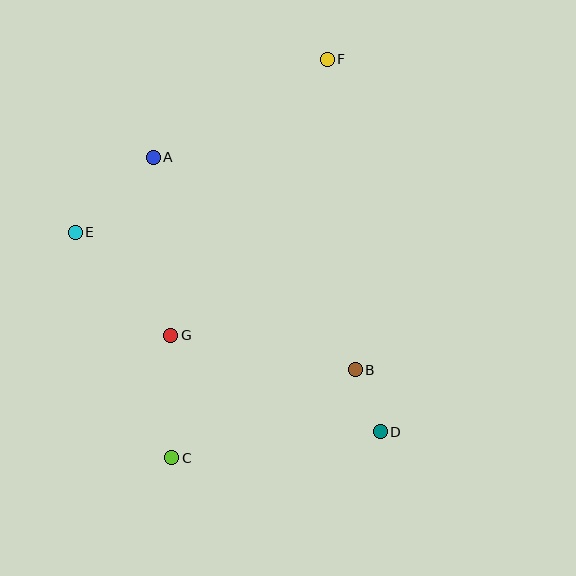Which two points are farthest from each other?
Points C and F are farthest from each other.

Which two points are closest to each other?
Points B and D are closest to each other.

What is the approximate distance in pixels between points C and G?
The distance between C and G is approximately 122 pixels.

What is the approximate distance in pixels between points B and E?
The distance between B and E is approximately 312 pixels.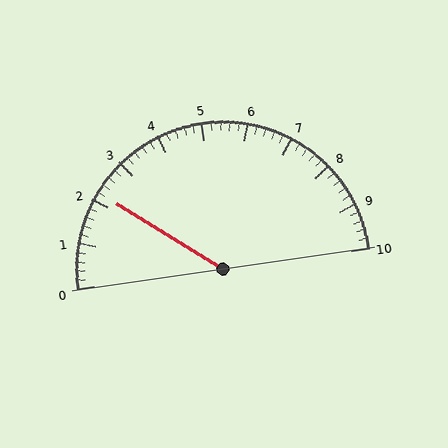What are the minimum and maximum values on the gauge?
The gauge ranges from 0 to 10.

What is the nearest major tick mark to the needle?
The nearest major tick mark is 2.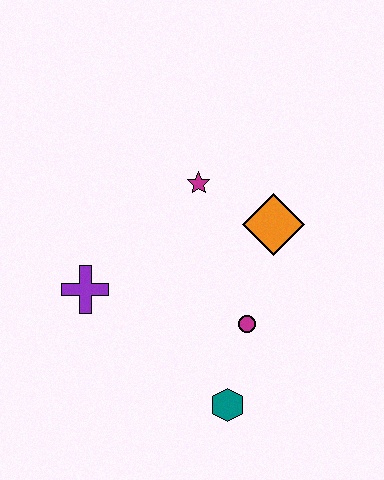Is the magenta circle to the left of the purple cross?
No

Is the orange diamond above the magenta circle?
Yes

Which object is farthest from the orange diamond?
The purple cross is farthest from the orange diamond.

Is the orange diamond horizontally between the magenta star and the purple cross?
No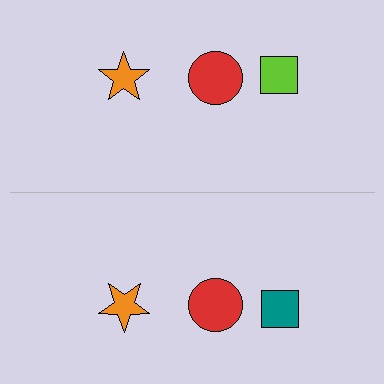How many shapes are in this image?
There are 6 shapes in this image.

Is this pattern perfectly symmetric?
No, the pattern is not perfectly symmetric. The teal square on the bottom side breaks the symmetry — its mirror counterpart is lime.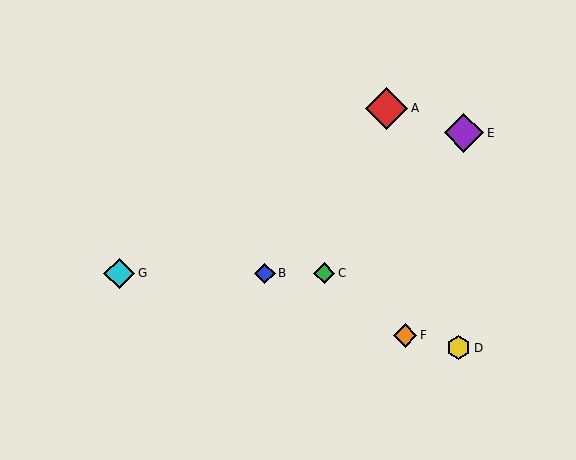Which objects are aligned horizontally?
Objects B, C, G are aligned horizontally.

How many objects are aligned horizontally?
3 objects (B, C, G) are aligned horizontally.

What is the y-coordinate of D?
Object D is at y≈348.